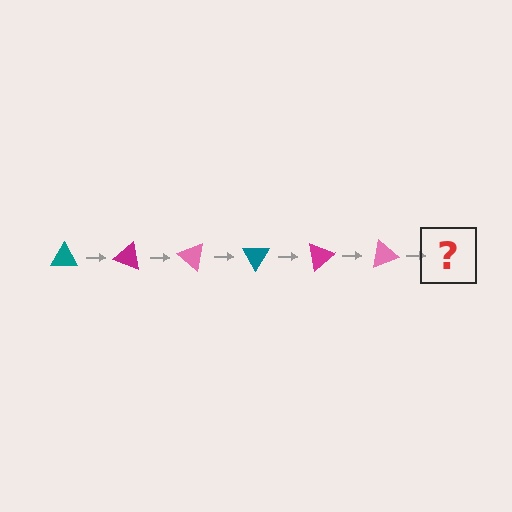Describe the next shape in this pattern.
It should be a teal triangle, rotated 120 degrees from the start.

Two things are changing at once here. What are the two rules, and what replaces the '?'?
The two rules are that it rotates 20 degrees each step and the color cycles through teal, magenta, and pink. The '?' should be a teal triangle, rotated 120 degrees from the start.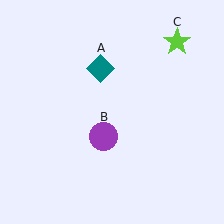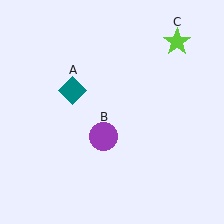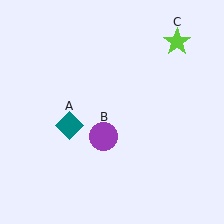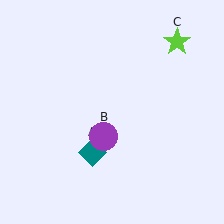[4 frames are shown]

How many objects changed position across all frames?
1 object changed position: teal diamond (object A).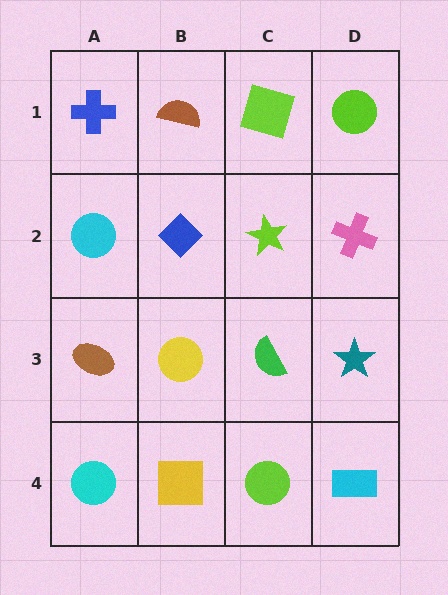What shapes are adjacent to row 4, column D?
A teal star (row 3, column D), a lime circle (row 4, column C).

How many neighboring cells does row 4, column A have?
2.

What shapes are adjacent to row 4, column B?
A yellow circle (row 3, column B), a cyan circle (row 4, column A), a lime circle (row 4, column C).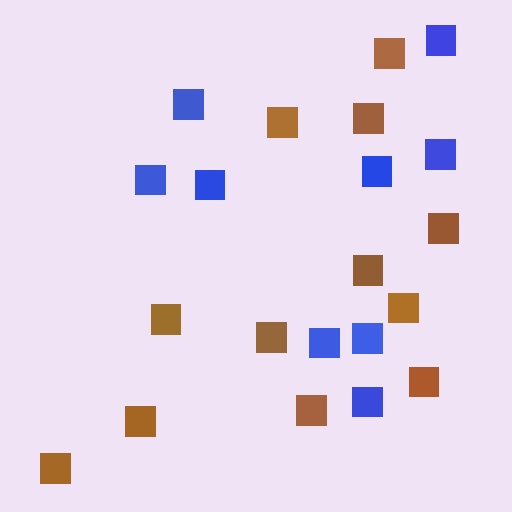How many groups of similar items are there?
There are 2 groups: one group of blue squares (9) and one group of brown squares (12).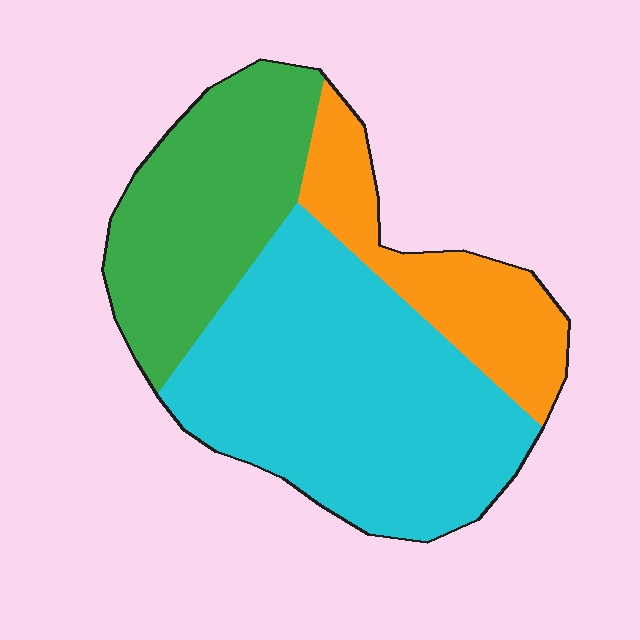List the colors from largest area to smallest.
From largest to smallest: cyan, green, orange.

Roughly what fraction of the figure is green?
Green covers 29% of the figure.